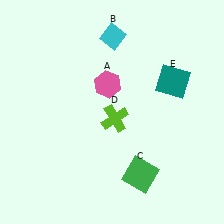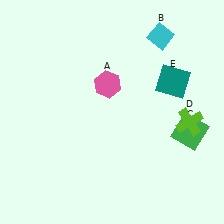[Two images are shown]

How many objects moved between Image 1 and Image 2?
3 objects moved between the two images.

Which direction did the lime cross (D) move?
The lime cross (D) moved right.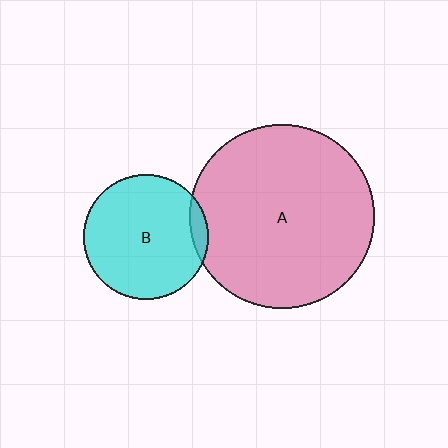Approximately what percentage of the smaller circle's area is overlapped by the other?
Approximately 5%.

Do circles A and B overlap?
Yes.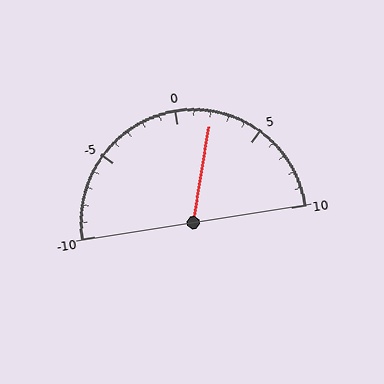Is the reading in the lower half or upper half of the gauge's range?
The reading is in the upper half of the range (-10 to 10).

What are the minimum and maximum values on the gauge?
The gauge ranges from -10 to 10.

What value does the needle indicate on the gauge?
The needle indicates approximately 2.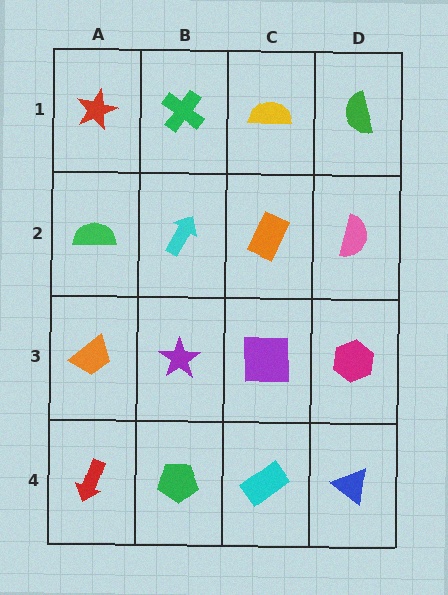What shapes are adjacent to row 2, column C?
A yellow semicircle (row 1, column C), a purple square (row 3, column C), a cyan arrow (row 2, column B), a pink semicircle (row 2, column D).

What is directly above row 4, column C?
A purple square.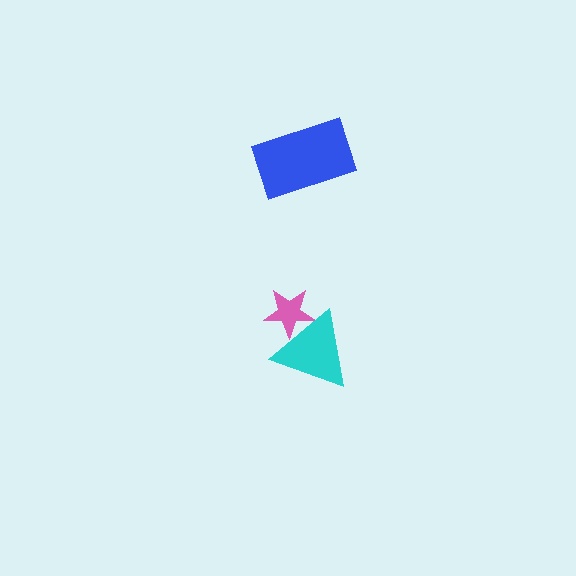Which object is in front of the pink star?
The cyan triangle is in front of the pink star.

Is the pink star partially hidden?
Yes, it is partially covered by another shape.